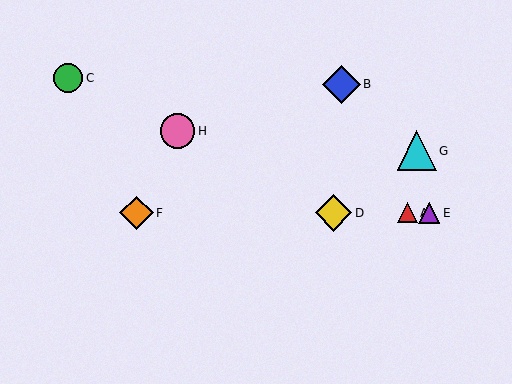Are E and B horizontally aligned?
No, E is at y≈213 and B is at y≈84.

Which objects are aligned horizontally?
Objects A, D, E, F are aligned horizontally.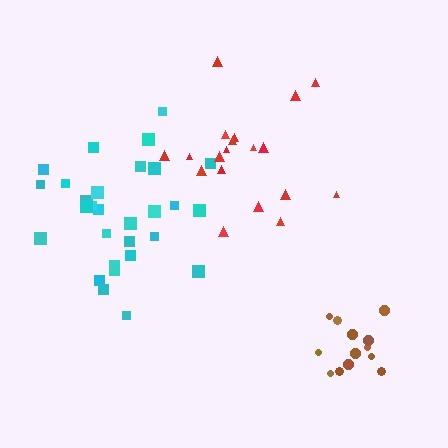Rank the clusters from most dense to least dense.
brown, red, cyan.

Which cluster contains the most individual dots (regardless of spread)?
Cyan (29).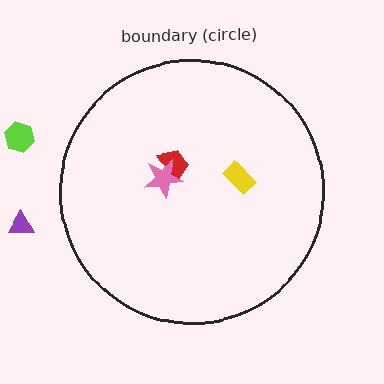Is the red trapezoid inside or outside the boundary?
Inside.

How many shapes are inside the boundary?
3 inside, 2 outside.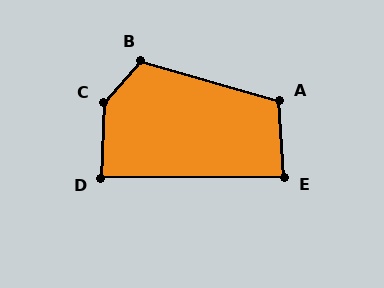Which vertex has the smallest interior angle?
E, at approximately 87 degrees.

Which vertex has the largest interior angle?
C, at approximately 140 degrees.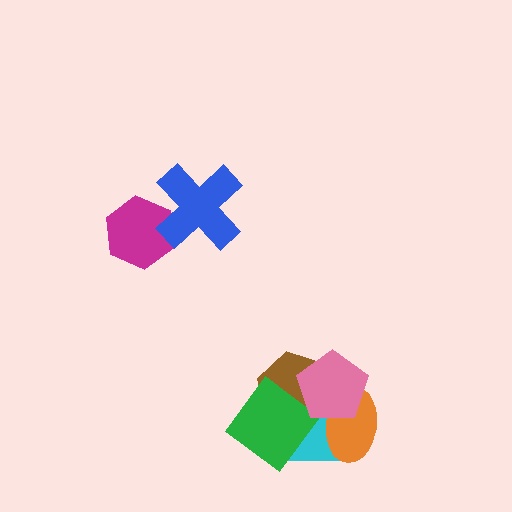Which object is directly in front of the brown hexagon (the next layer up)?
The orange ellipse is directly in front of the brown hexagon.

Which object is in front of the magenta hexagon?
The blue cross is in front of the magenta hexagon.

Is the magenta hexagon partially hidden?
Yes, it is partially covered by another shape.